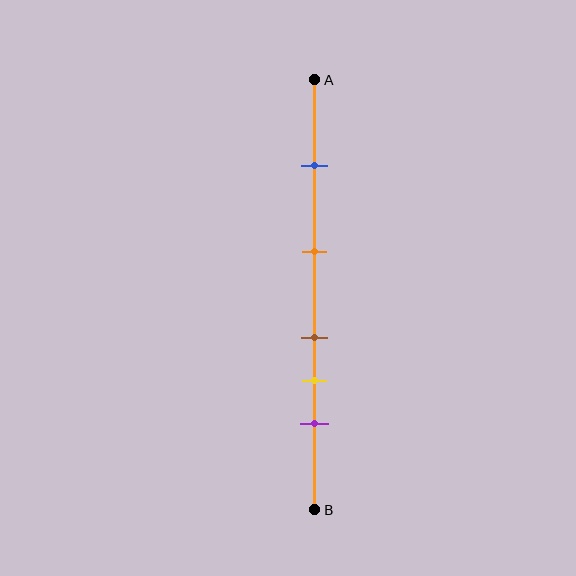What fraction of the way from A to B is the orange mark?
The orange mark is approximately 40% (0.4) of the way from A to B.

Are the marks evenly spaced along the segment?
No, the marks are not evenly spaced.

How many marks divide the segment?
There are 5 marks dividing the segment.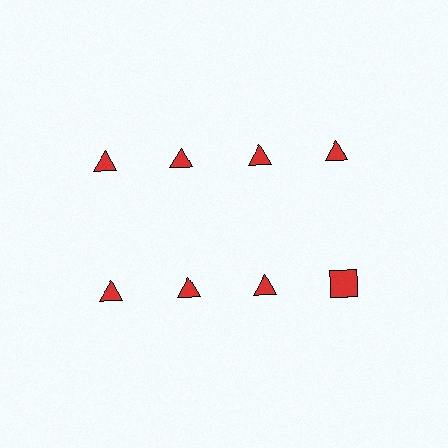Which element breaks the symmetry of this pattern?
The red square in the second row, second from right column breaks the symmetry. All other shapes are red triangles.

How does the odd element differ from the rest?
It has a different shape: square instead of triangle.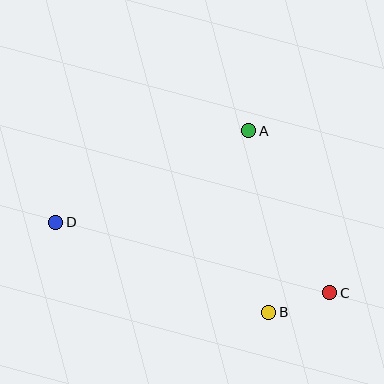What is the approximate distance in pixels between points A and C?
The distance between A and C is approximately 181 pixels.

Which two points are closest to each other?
Points B and C are closest to each other.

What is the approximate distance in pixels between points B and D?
The distance between B and D is approximately 231 pixels.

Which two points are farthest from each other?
Points C and D are farthest from each other.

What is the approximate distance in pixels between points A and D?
The distance between A and D is approximately 214 pixels.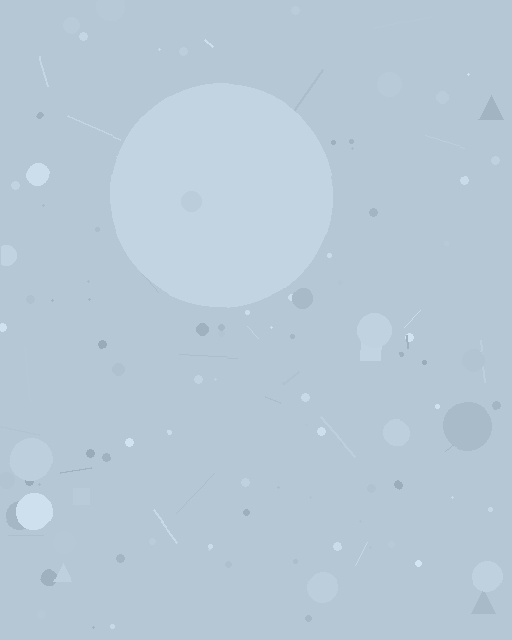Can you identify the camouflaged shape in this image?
The camouflaged shape is a circle.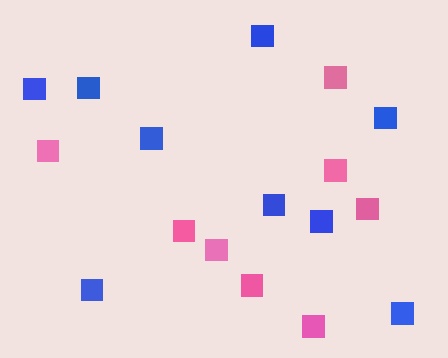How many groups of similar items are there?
There are 2 groups: one group of pink squares (8) and one group of blue squares (9).